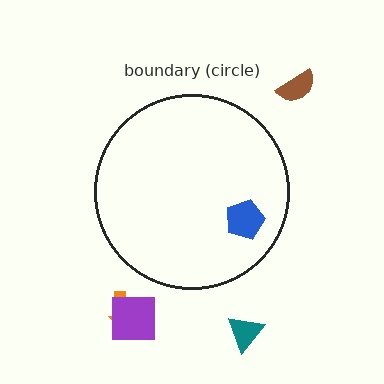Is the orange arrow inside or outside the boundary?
Outside.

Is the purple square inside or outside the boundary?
Outside.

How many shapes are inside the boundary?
1 inside, 4 outside.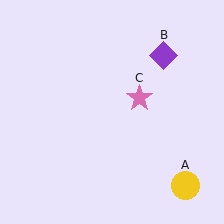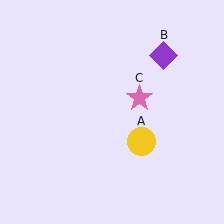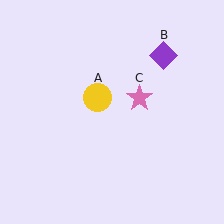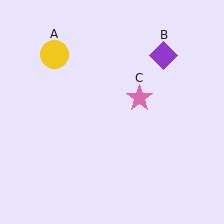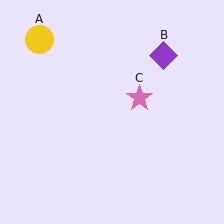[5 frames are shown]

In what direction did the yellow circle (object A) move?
The yellow circle (object A) moved up and to the left.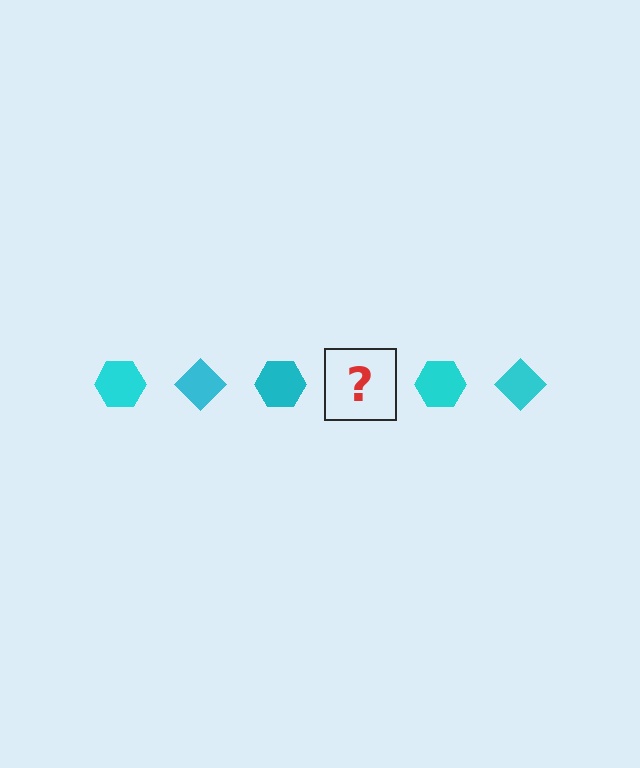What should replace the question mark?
The question mark should be replaced with a cyan diamond.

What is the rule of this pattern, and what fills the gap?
The rule is that the pattern cycles through hexagon, diamond shapes in cyan. The gap should be filled with a cyan diamond.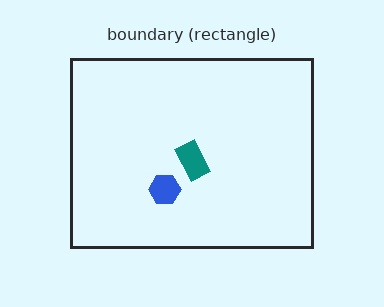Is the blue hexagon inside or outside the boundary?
Inside.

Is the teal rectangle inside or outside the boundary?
Inside.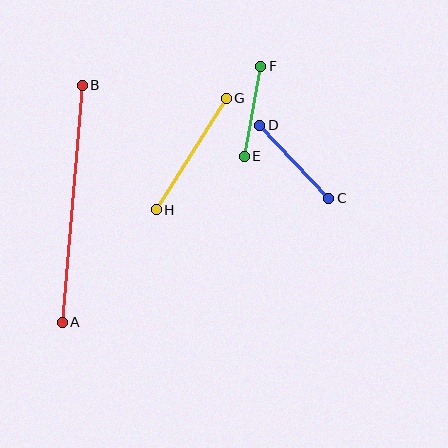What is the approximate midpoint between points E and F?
The midpoint is at approximately (252, 111) pixels.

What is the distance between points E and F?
The distance is approximately 91 pixels.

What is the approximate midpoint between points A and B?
The midpoint is at approximately (72, 204) pixels.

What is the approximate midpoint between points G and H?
The midpoint is at approximately (191, 154) pixels.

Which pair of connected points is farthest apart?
Points A and B are farthest apart.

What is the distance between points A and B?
The distance is approximately 238 pixels.